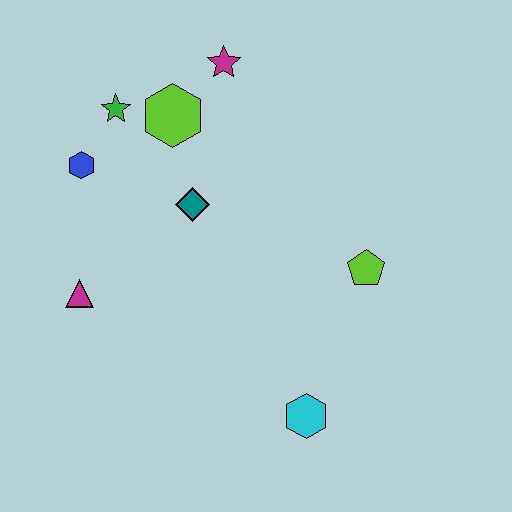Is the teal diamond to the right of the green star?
Yes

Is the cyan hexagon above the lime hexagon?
No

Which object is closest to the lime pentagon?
The cyan hexagon is closest to the lime pentagon.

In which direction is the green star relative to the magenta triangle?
The green star is above the magenta triangle.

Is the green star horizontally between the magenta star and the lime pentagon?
No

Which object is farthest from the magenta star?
The cyan hexagon is farthest from the magenta star.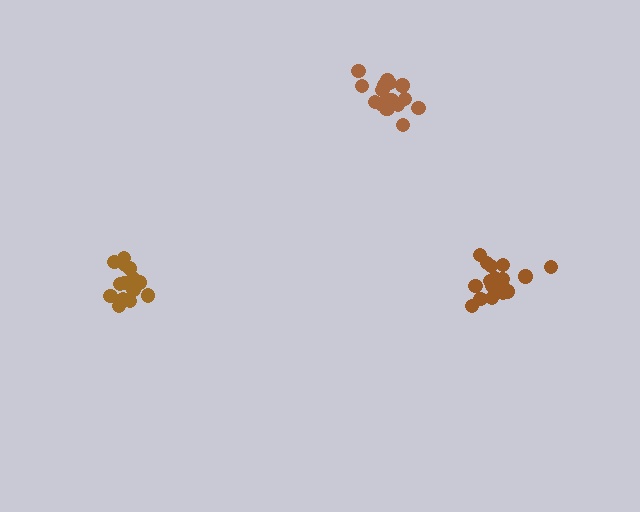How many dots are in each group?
Group 1: 17 dots, Group 2: 14 dots, Group 3: 16 dots (47 total).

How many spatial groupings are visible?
There are 3 spatial groupings.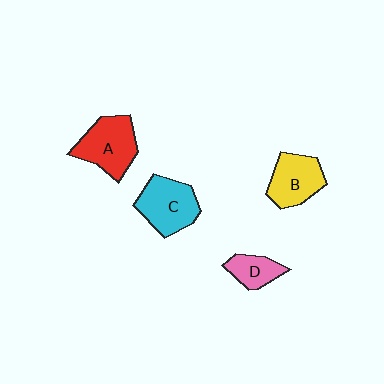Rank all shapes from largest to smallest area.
From largest to smallest: A (red), C (cyan), B (yellow), D (pink).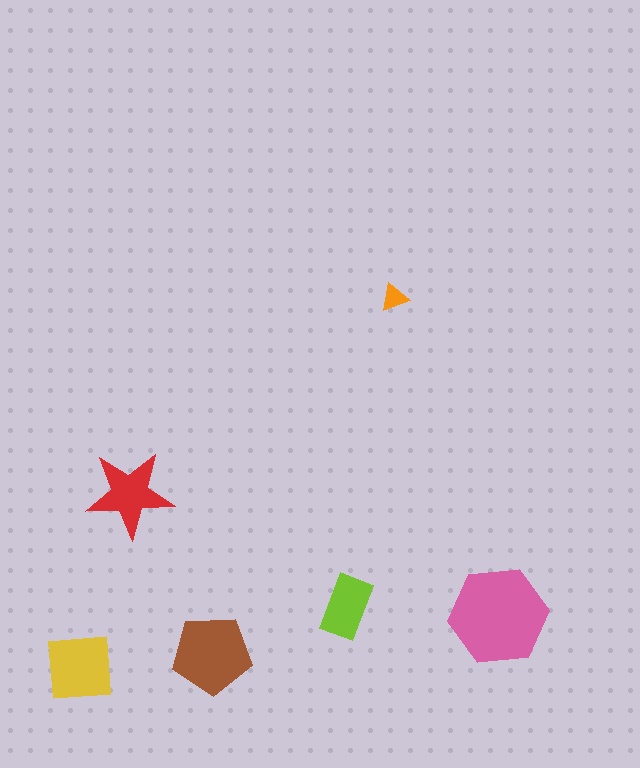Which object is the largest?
The pink hexagon.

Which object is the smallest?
The orange triangle.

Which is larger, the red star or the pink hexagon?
The pink hexagon.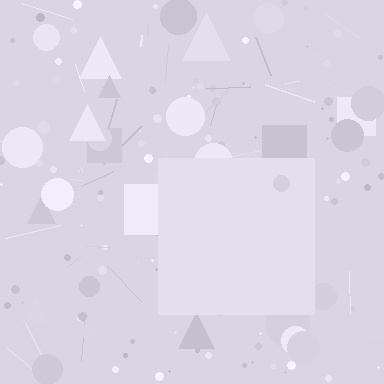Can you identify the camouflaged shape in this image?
The camouflaged shape is a square.